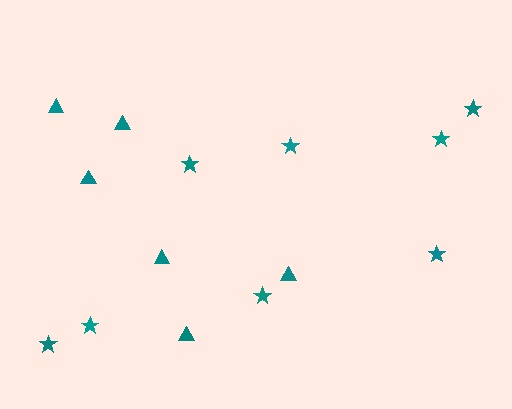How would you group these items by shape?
There are 2 groups: one group of stars (8) and one group of triangles (6).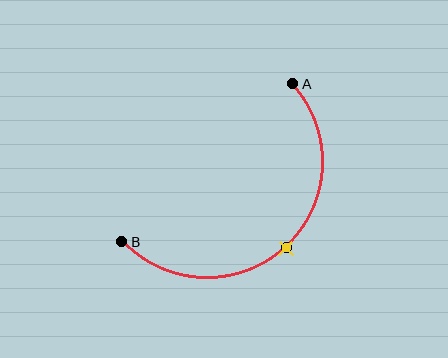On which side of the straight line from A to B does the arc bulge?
The arc bulges below and to the right of the straight line connecting A and B.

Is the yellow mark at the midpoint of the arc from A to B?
Yes. The yellow mark lies on the arc at equal arc-length from both A and B — it is the arc midpoint.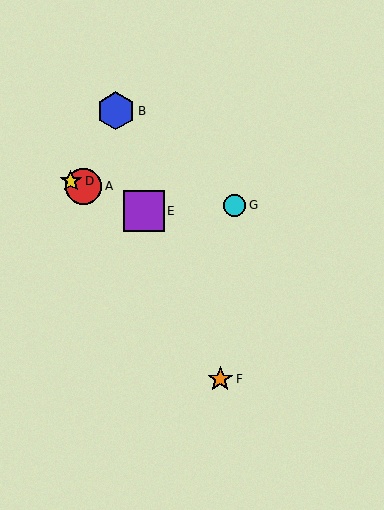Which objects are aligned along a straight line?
Objects A, C, D, E are aligned along a straight line.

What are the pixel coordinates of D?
Object D is at (71, 181).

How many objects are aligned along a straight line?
4 objects (A, C, D, E) are aligned along a straight line.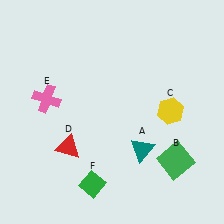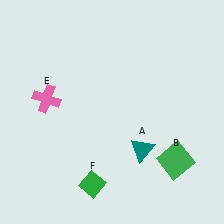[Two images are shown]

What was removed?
The yellow hexagon (C), the red triangle (D) were removed in Image 2.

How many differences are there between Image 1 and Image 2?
There are 2 differences between the two images.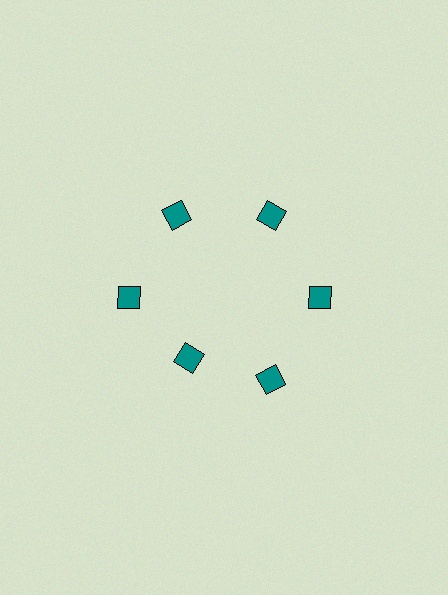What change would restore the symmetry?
The symmetry would be restored by moving it outward, back onto the ring so that all 6 diamonds sit at equal angles and equal distance from the center.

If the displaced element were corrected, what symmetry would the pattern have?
It would have 6-fold rotational symmetry — the pattern would map onto itself every 60 degrees.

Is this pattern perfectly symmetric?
No. The 6 teal diamonds are arranged in a ring, but one element near the 7 o'clock position is pulled inward toward the center, breaking the 6-fold rotational symmetry.